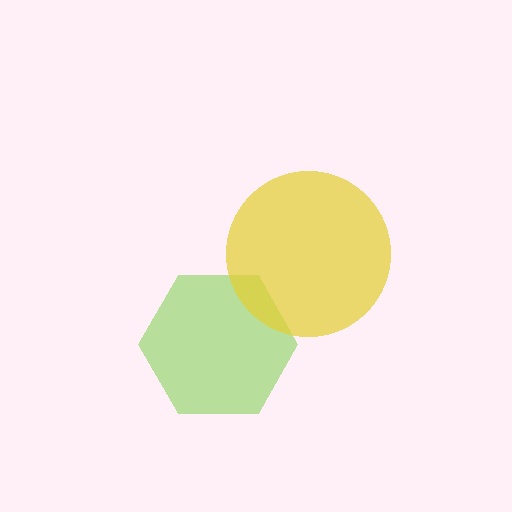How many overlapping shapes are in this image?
There are 2 overlapping shapes in the image.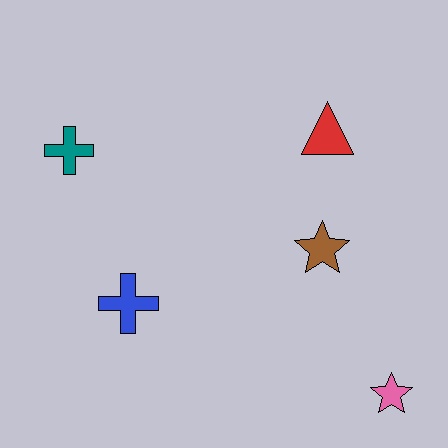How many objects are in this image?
There are 5 objects.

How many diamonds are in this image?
There are no diamonds.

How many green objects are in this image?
There are no green objects.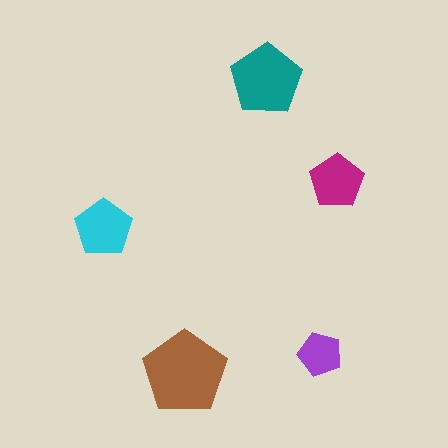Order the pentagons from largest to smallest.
the brown one, the teal one, the cyan one, the magenta one, the purple one.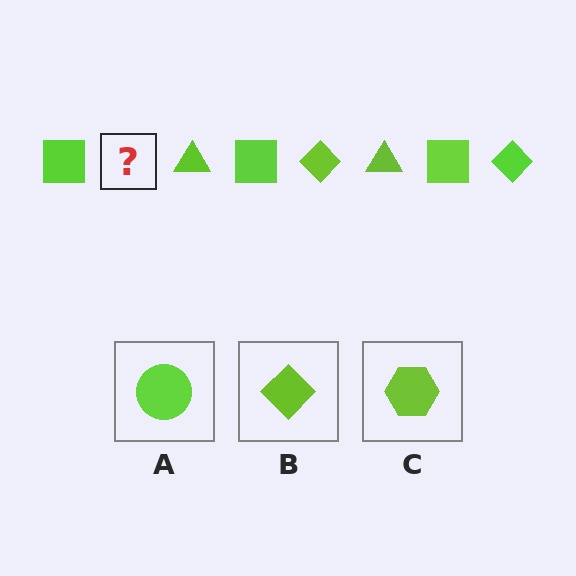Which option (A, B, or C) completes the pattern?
B.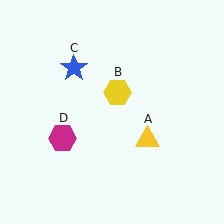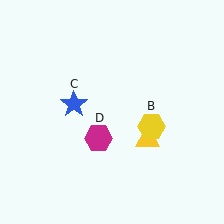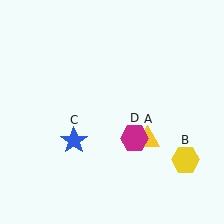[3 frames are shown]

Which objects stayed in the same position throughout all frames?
Yellow triangle (object A) remained stationary.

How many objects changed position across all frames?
3 objects changed position: yellow hexagon (object B), blue star (object C), magenta hexagon (object D).